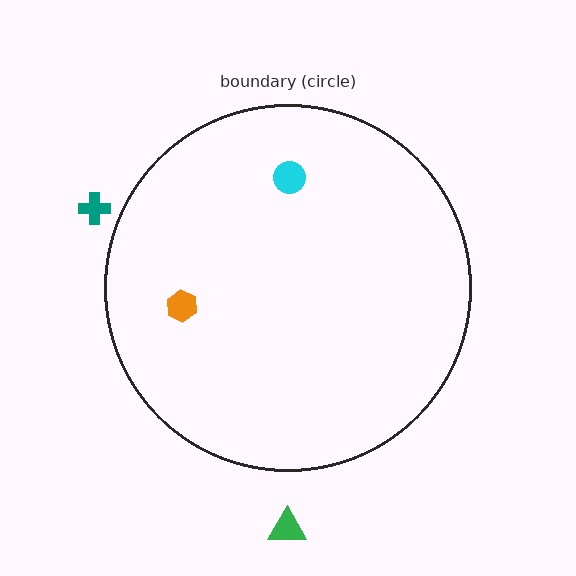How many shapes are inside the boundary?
2 inside, 2 outside.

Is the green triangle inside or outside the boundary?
Outside.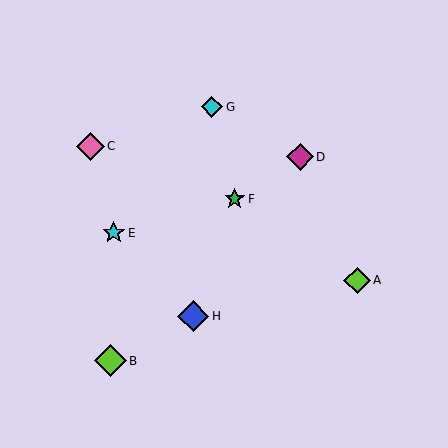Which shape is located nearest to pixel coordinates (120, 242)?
The cyan star (labeled E) at (114, 233) is nearest to that location.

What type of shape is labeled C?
Shape C is a pink diamond.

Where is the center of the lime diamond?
The center of the lime diamond is at (111, 361).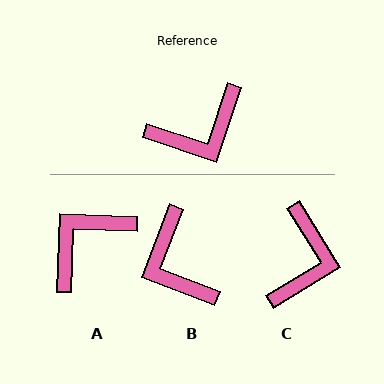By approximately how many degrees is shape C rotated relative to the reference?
Approximately 50 degrees counter-clockwise.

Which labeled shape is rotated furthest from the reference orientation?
A, about 163 degrees away.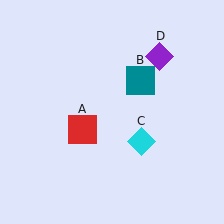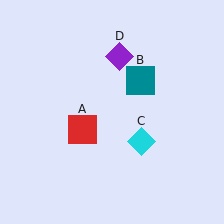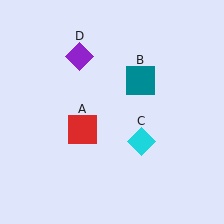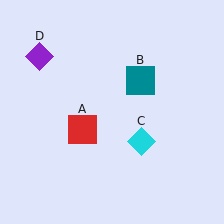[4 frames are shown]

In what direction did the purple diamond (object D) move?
The purple diamond (object D) moved left.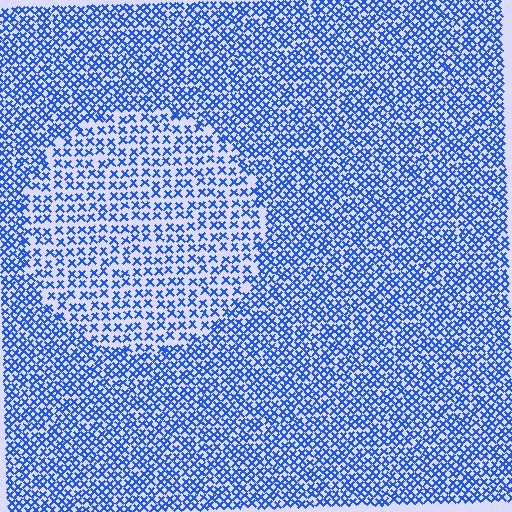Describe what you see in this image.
The image contains small blue elements arranged at two different densities. A circle-shaped region is visible where the elements are less densely packed than the surrounding area.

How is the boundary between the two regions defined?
The boundary is defined by a change in element density (approximately 1.7x ratio). All elements are the same color, size, and shape.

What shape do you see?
I see a circle.